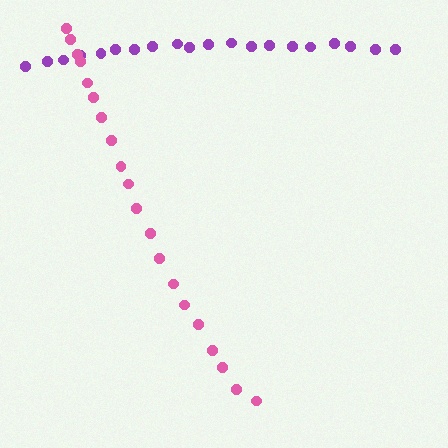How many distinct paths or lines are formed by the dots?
There are 2 distinct paths.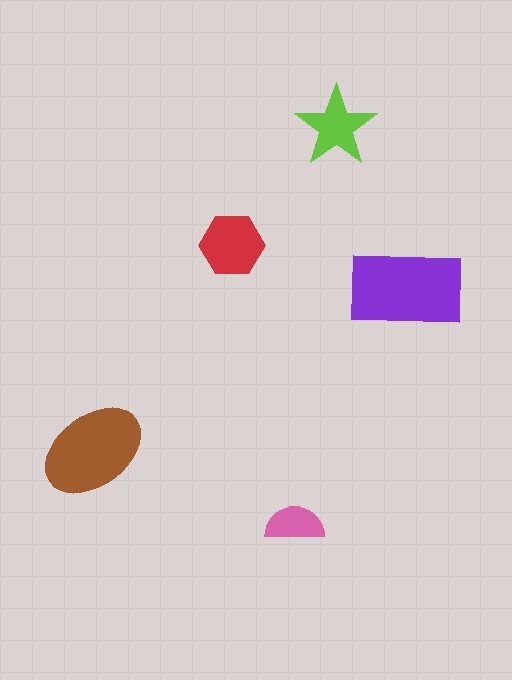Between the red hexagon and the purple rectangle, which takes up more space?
The purple rectangle.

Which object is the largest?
The purple rectangle.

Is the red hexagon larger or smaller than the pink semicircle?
Larger.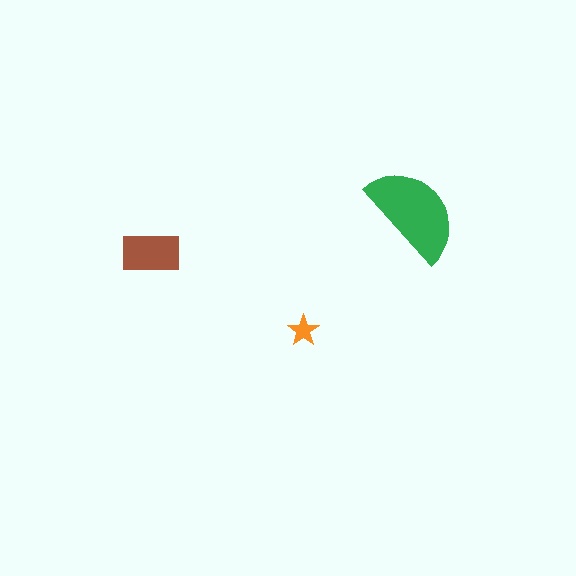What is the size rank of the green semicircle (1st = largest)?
1st.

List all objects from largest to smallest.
The green semicircle, the brown rectangle, the orange star.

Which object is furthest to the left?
The brown rectangle is leftmost.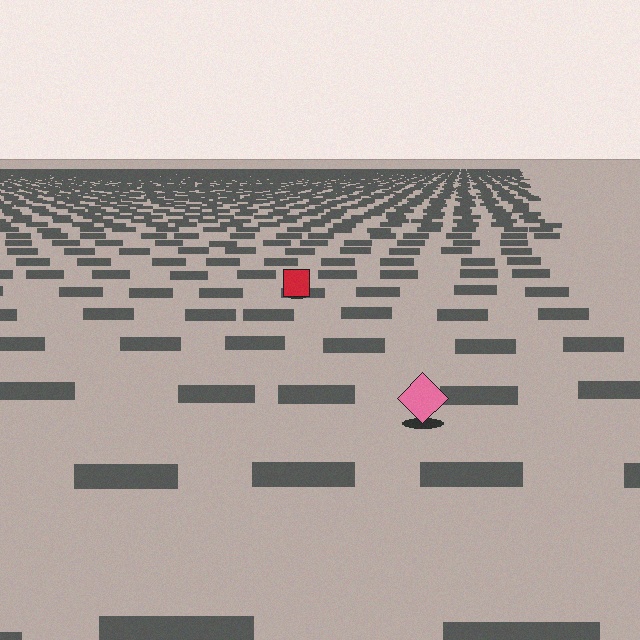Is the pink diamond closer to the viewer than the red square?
Yes. The pink diamond is closer — you can tell from the texture gradient: the ground texture is coarser near it.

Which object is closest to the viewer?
The pink diamond is closest. The texture marks near it are larger and more spread out.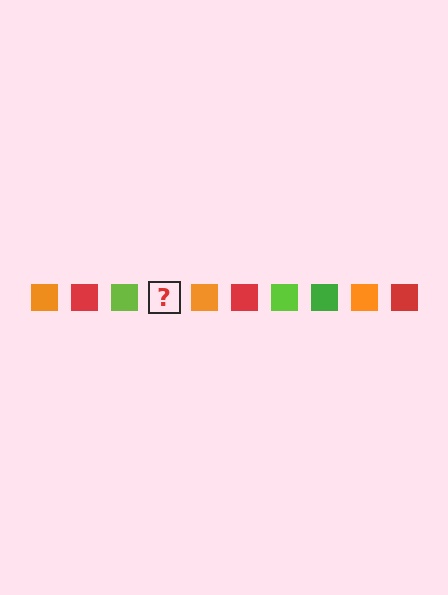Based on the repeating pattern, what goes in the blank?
The blank should be a green square.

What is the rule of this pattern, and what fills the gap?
The rule is that the pattern cycles through orange, red, lime, green squares. The gap should be filled with a green square.